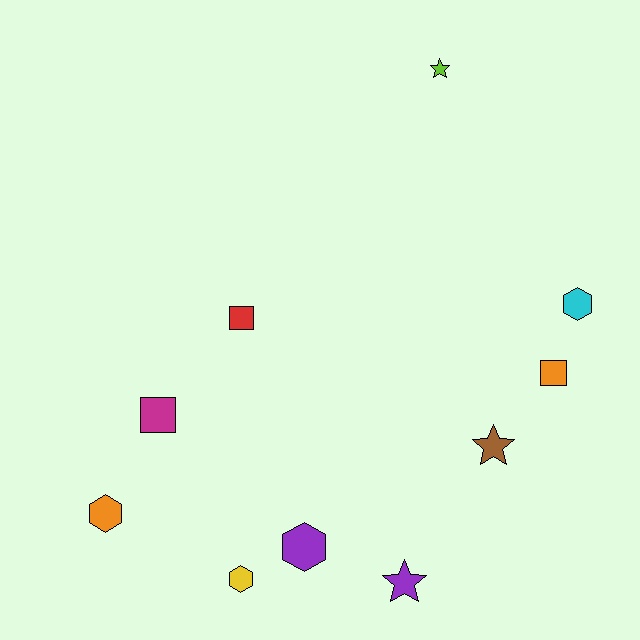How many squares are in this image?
There are 3 squares.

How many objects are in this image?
There are 10 objects.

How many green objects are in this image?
There are no green objects.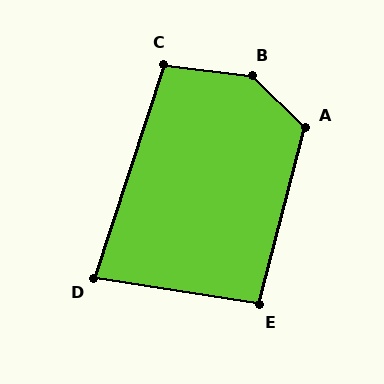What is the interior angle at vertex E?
Approximately 96 degrees (obtuse).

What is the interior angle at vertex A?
Approximately 119 degrees (obtuse).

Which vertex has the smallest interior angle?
D, at approximately 81 degrees.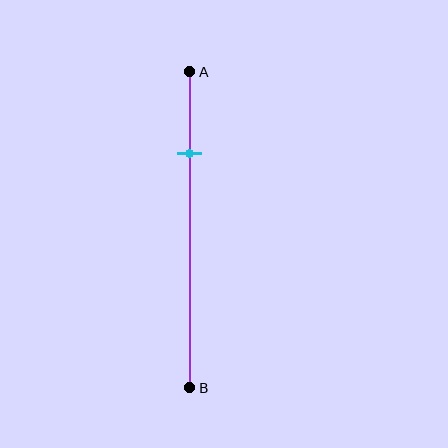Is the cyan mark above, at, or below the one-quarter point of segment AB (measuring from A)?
The cyan mark is approximately at the one-quarter point of segment AB.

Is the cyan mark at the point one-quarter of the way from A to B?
Yes, the mark is approximately at the one-quarter point.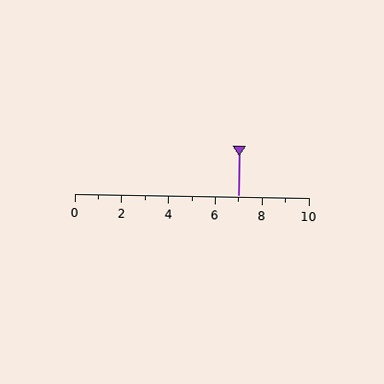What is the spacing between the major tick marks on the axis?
The major ticks are spaced 2 apart.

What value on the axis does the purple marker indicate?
The marker indicates approximately 7.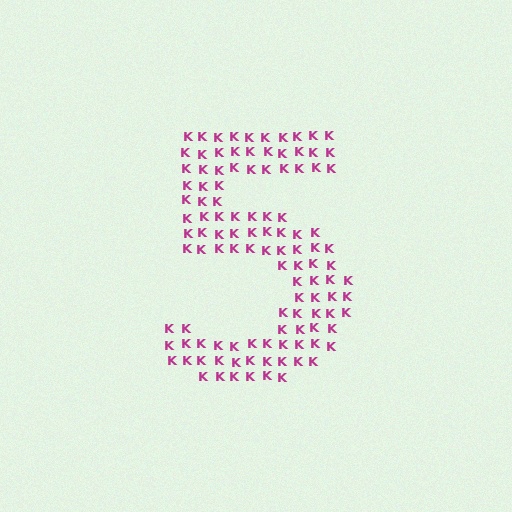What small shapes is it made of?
It is made of small letter K's.